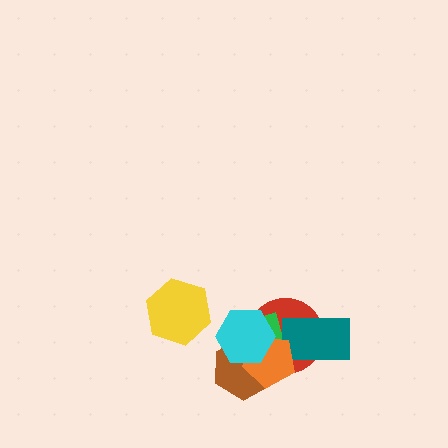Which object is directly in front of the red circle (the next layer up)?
The green diamond is directly in front of the red circle.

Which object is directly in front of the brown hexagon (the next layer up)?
The orange pentagon is directly in front of the brown hexagon.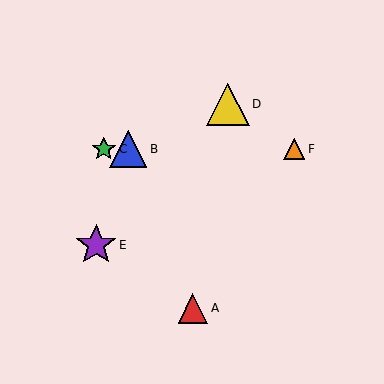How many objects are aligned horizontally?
3 objects (B, C, F) are aligned horizontally.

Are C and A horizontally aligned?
No, C is at y≈149 and A is at y≈308.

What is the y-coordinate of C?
Object C is at y≈149.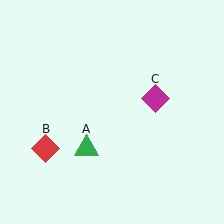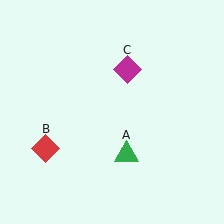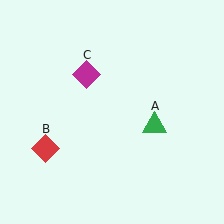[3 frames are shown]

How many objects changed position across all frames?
2 objects changed position: green triangle (object A), magenta diamond (object C).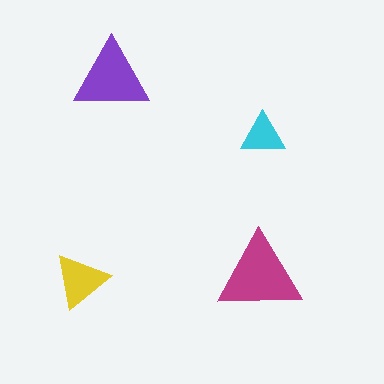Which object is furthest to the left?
The yellow triangle is leftmost.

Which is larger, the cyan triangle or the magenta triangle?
The magenta one.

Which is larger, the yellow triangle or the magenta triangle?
The magenta one.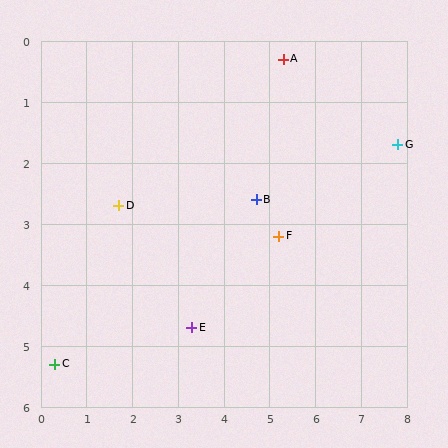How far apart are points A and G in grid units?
Points A and G are about 2.9 grid units apart.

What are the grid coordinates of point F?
Point F is at approximately (5.2, 3.2).